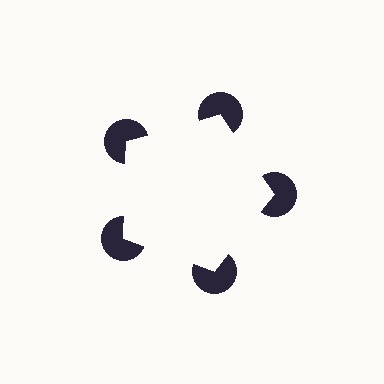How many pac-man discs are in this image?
There are 5 — one at each vertex of the illusory pentagon.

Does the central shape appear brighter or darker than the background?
It typically appears slightly brighter than the background, even though no actual brightness change is drawn.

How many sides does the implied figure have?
5 sides.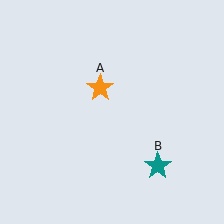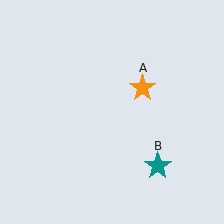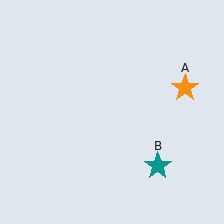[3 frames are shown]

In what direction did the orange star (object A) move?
The orange star (object A) moved right.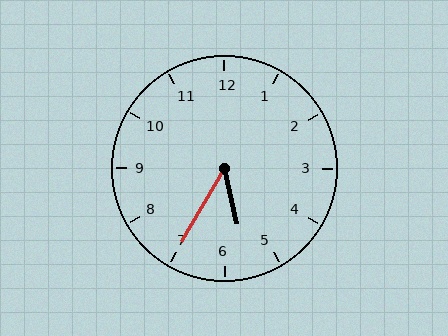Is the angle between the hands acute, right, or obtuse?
It is acute.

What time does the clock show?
5:35.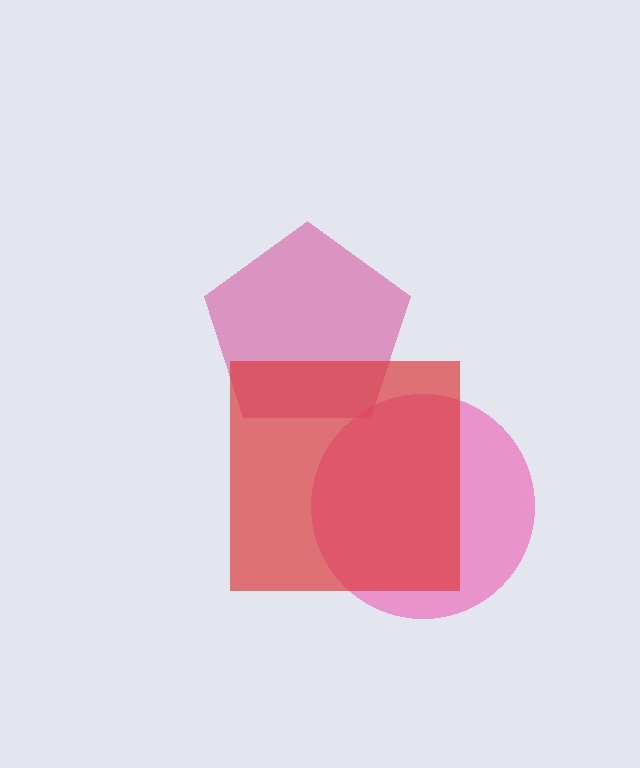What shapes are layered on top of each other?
The layered shapes are: a magenta pentagon, a pink circle, a red square.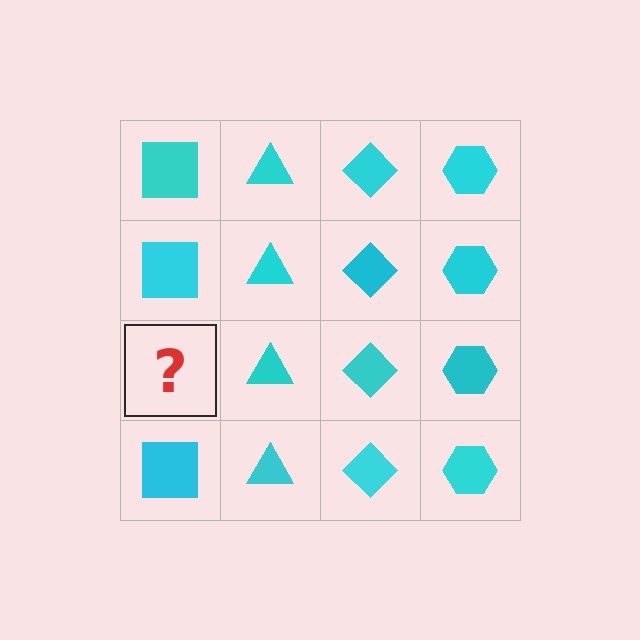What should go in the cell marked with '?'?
The missing cell should contain a cyan square.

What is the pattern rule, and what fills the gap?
The rule is that each column has a consistent shape. The gap should be filled with a cyan square.